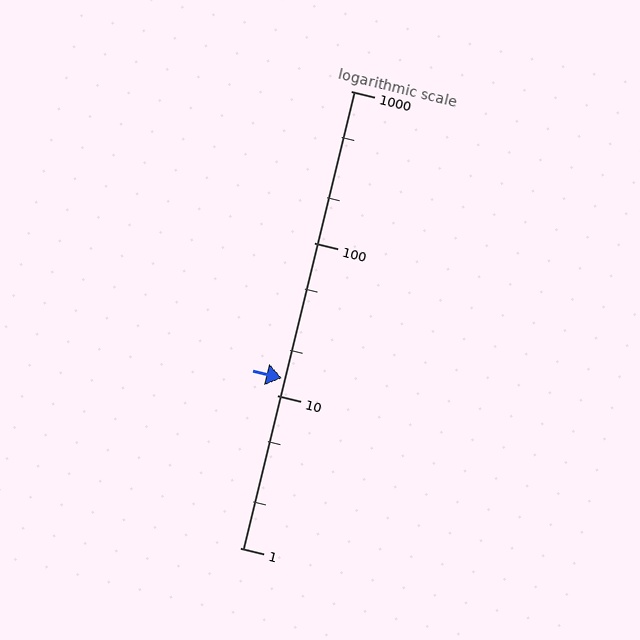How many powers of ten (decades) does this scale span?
The scale spans 3 decades, from 1 to 1000.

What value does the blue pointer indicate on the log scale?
The pointer indicates approximately 13.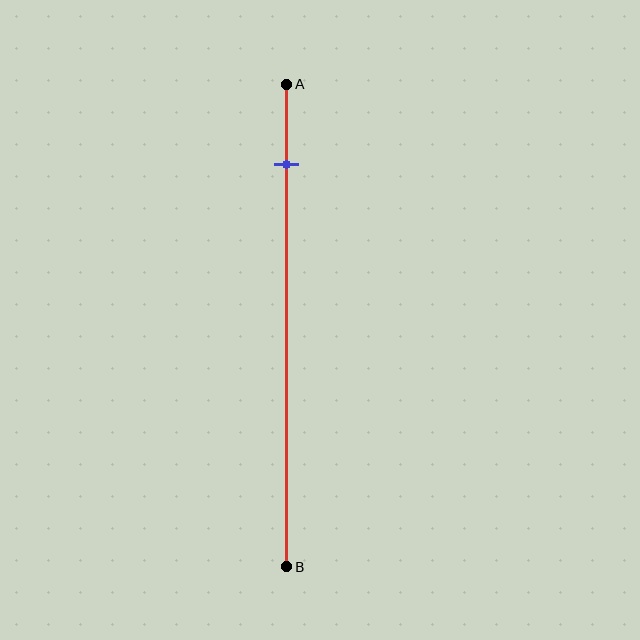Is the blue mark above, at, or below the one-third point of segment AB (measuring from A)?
The blue mark is above the one-third point of segment AB.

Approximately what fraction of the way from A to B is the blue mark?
The blue mark is approximately 15% of the way from A to B.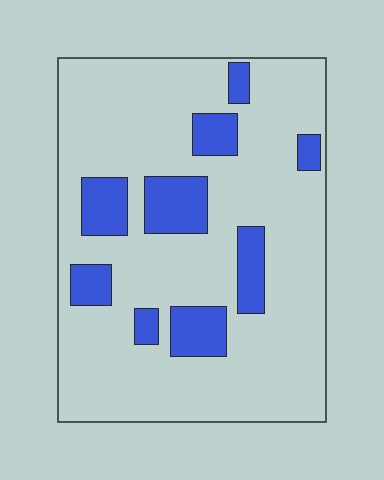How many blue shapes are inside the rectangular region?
9.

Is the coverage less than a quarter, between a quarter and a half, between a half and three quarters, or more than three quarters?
Less than a quarter.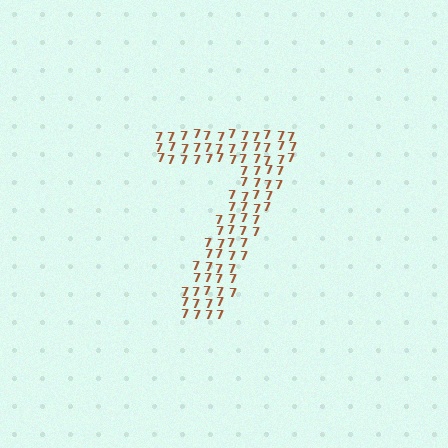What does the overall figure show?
The overall figure shows the digit 7.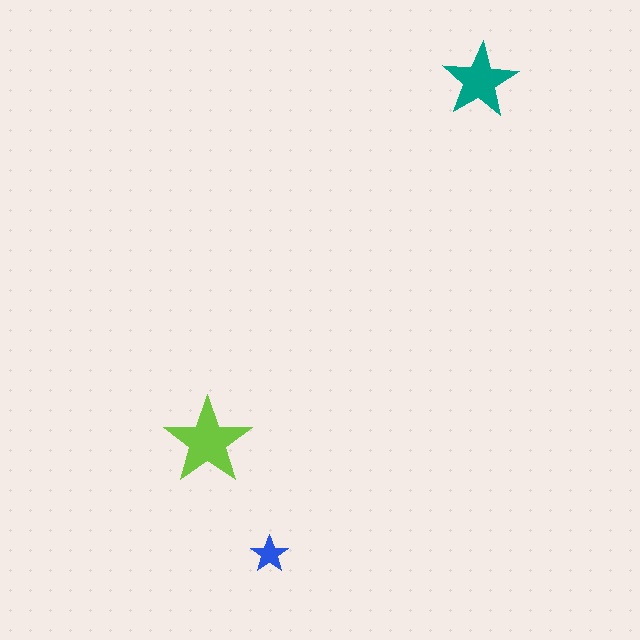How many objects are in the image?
There are 3 objects in the image.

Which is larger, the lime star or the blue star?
The lime one.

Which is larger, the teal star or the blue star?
The teal one.